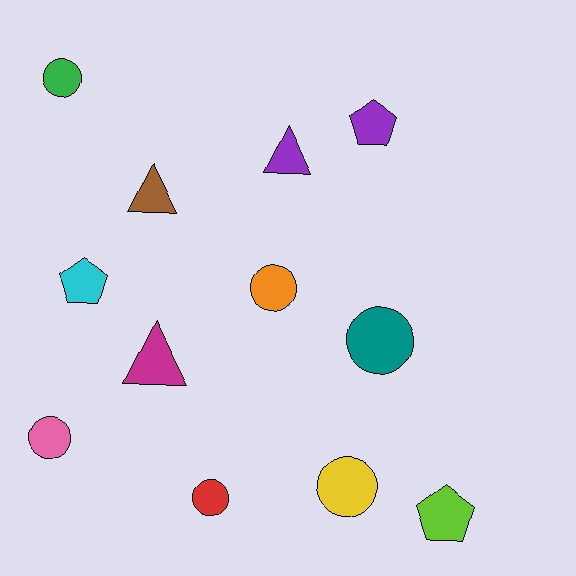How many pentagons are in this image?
There are 3 pentagons.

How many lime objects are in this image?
There is 1 lime object.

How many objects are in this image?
There are 12 objects.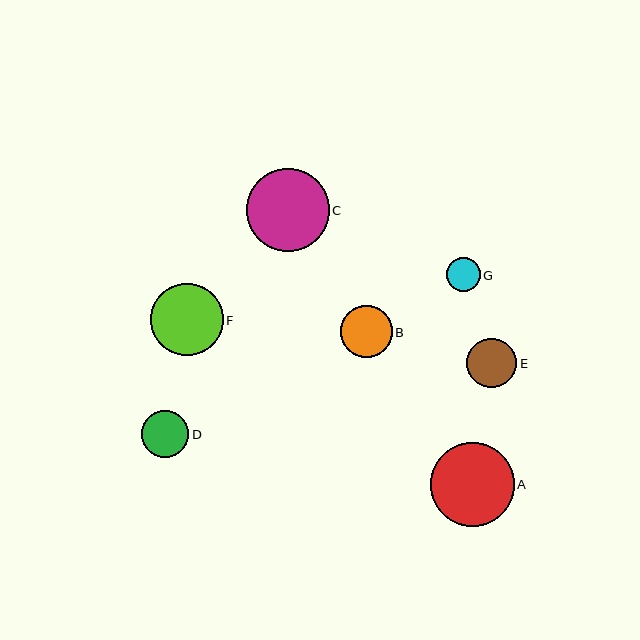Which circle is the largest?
Circle A is the largest with a size of approximately 84 pixels.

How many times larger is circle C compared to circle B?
Circle C is approximately 1.6 times the size of circle B.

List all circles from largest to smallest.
From largest to smallest: A, C, F, B, E, D, G.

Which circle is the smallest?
Circle G is the smallest with a size of approximately 34 pixels.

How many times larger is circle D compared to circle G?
Circle D is approximately 1.4 times the size of circle G.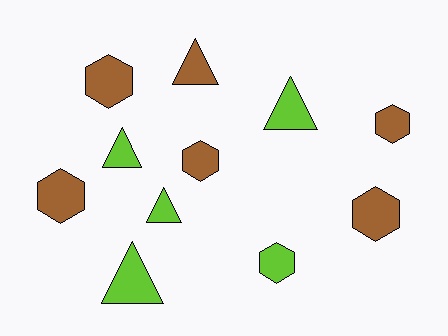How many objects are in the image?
There are 11 objects.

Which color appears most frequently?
Brown, with 6 objects.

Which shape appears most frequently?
Hexagon, with 6 objects.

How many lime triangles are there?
There are 4 lime triangles.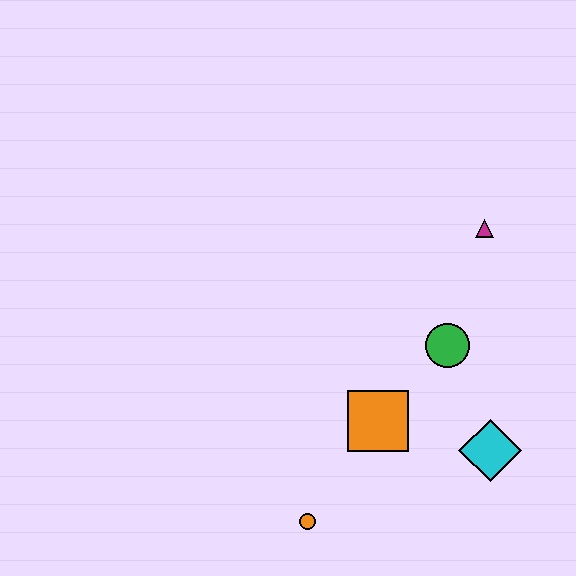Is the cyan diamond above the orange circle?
Yes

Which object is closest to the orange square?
The green circle is closest to the orange square.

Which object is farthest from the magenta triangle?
The orange circle is farthest from the magenta triangle.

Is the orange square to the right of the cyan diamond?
No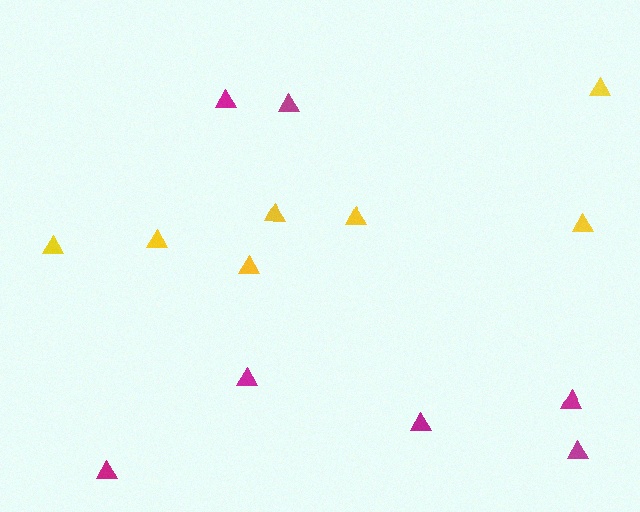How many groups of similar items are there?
There are 2 groups: one group of yellow triangles (7) and one group of magenta triangles (7).